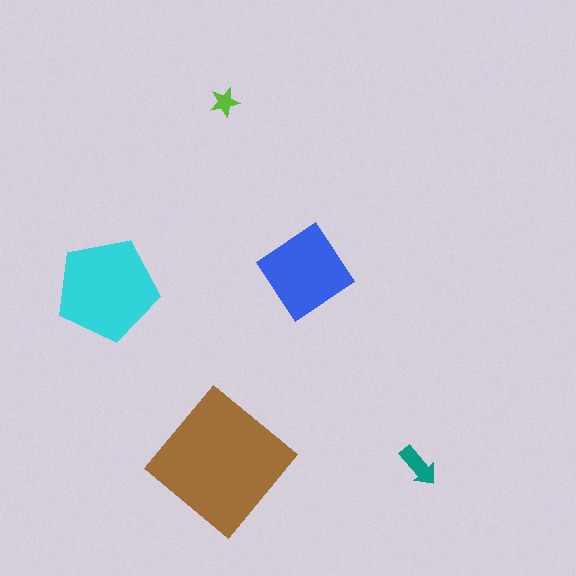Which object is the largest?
The brown diamond.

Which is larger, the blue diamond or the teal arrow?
The blue diamond.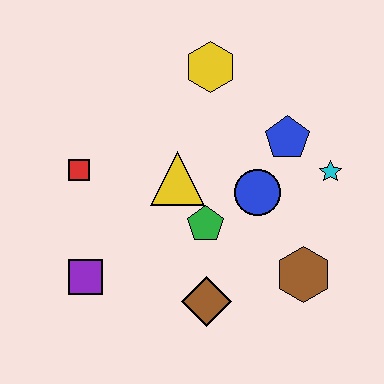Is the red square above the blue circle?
Yes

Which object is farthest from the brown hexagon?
The red square is farthest from the brown hexagon.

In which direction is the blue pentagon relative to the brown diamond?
The blue pentagon is above the brown diamond.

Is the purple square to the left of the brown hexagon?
Yes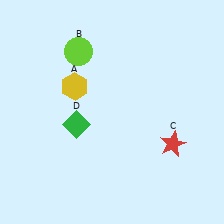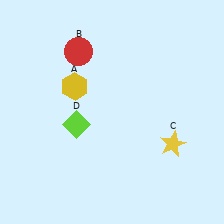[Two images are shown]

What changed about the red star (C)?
In Image 1, C is red. In Image 2, it changed to yellow.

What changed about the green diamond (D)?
In Image 1, D is green. In Image 2, it changed to lime.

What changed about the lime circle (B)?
In Image 1, B is lime. In Image 2, it changed to red.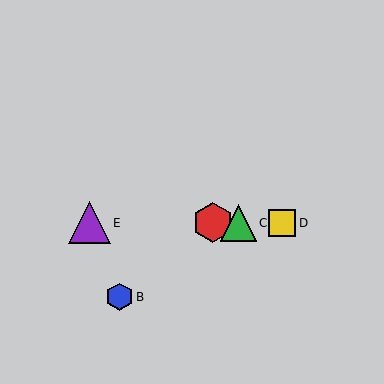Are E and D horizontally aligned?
Yes, both are at y≈223.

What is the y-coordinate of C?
Object C is at y≈223.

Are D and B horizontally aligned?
No, D is at y≈223 and B is at y≈297.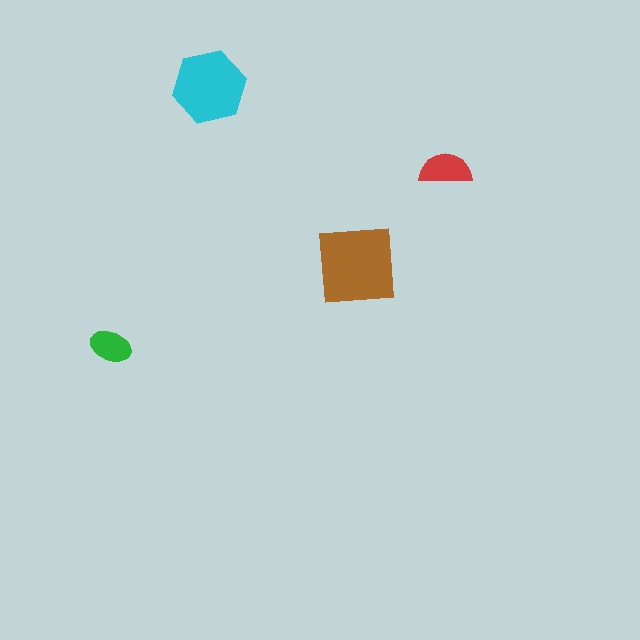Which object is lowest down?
The green ellipse is bottommost.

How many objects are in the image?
There are 4 objects in the image.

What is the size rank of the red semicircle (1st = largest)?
3rd.